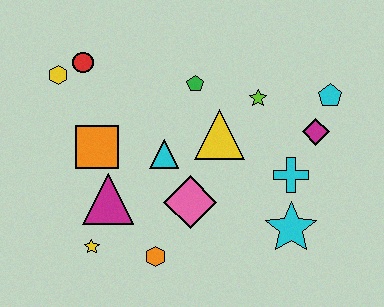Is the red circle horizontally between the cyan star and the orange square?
No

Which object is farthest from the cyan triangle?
The cyan pentagon is farthest from the cyan triangle.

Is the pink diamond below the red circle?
Yes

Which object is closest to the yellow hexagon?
The red circle is closest to the yellow hexagon.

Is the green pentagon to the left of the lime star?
Yes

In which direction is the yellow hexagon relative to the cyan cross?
The yellow hexagon is to the left of the cyan cross.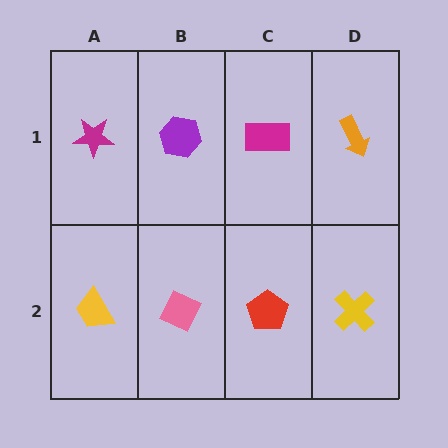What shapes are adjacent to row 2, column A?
A magenta star (row 1, column A), a pink diamond (row 2, column B).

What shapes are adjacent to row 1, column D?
A yellow cross (row 2, column D), a magenta rectangle (row 1, column C).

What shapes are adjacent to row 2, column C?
A magenta rectangle (row 1, column C), a pink diamond (row 2, column B), a yellow cross (row 2, column D).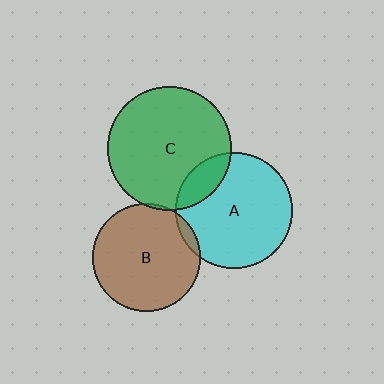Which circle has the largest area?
Circle C (green).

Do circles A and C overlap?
Yes.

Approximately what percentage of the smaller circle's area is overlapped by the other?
Approximately 15%.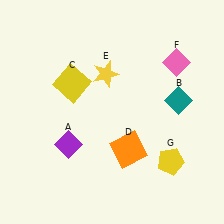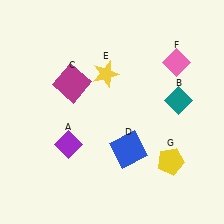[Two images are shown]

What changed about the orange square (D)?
In Image 1, D is orange. In Image 2, it changed to blue.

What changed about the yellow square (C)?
In Image 1, C is yellow. In Image 2, it changed to magenta.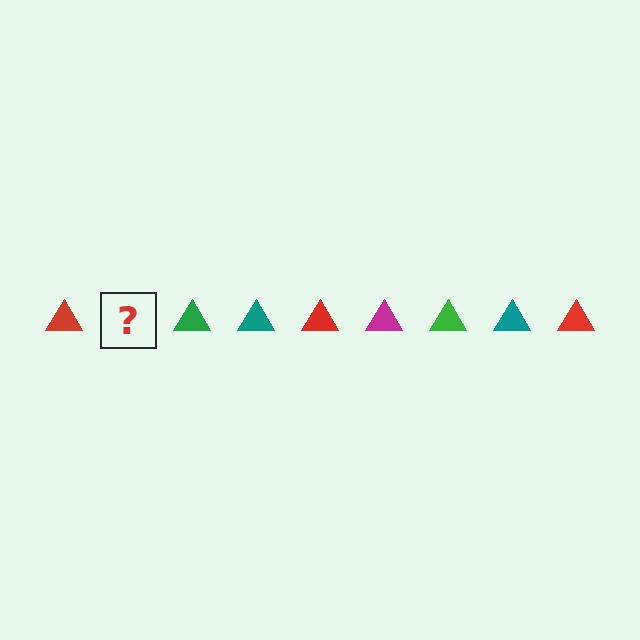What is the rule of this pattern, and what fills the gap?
The rule is that the pattern cycles through red, magenta, green, teal triangles. The gap should be filled with a magenta triangle.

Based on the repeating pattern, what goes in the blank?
The blank should be a magenta triangle.